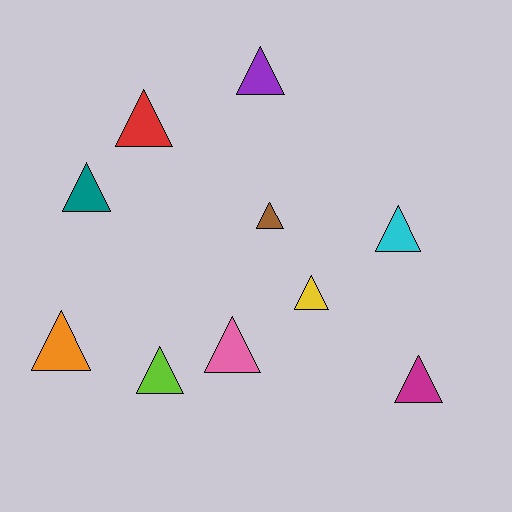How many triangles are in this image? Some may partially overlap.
There are 10 triangles.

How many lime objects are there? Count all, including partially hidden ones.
There is 1 lime object.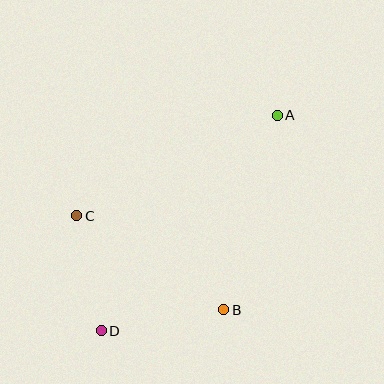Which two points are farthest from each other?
Points A and D are farthest from each other.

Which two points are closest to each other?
Points C and D are closest to each other.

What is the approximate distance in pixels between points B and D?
The distance between B and D is approximately 124 pixels.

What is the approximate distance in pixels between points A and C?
The distance between A and C is approximately 224 pixels.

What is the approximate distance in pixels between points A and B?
The distance between A and B is approximately 202 pixels.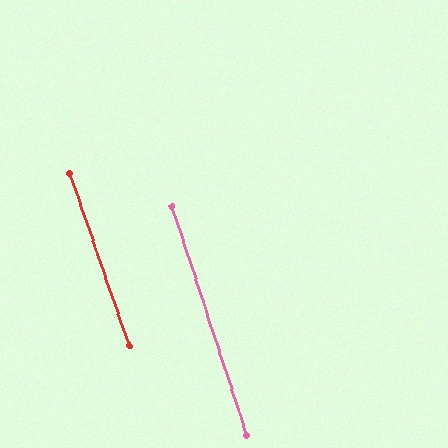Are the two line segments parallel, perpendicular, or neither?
Parallel — their directions differ by only 1.0°.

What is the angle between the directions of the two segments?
Approximately 1 degree.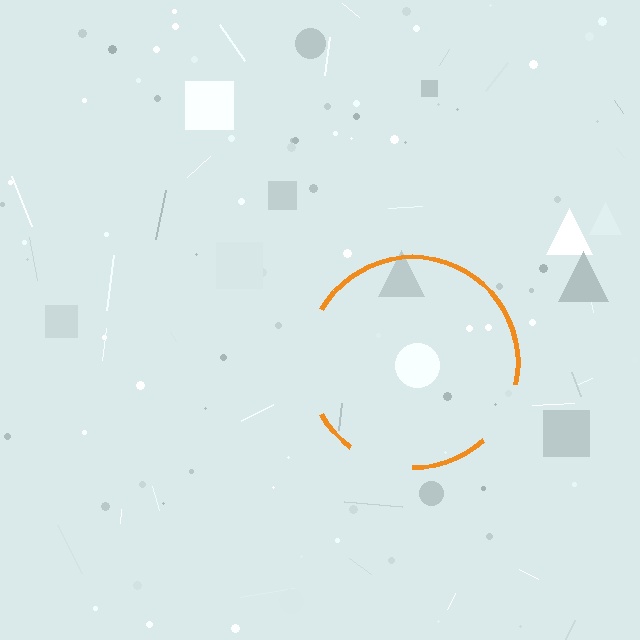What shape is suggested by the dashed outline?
The dashed outline suggests a circle.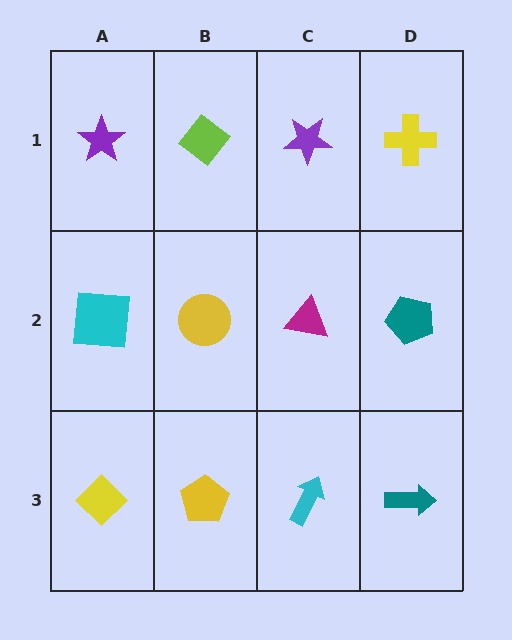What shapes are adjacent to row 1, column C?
A magenta triangle (row 2, column C), a lime diamond (row 1, column B), a yellow cross (row 1, column D).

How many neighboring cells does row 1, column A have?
2.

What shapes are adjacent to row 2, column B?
A lime diamond (row 1, column B), a yellow pentagon (row 3, column B), a cyan square (row 2, column A), a magenta triangle (row 2, column C).